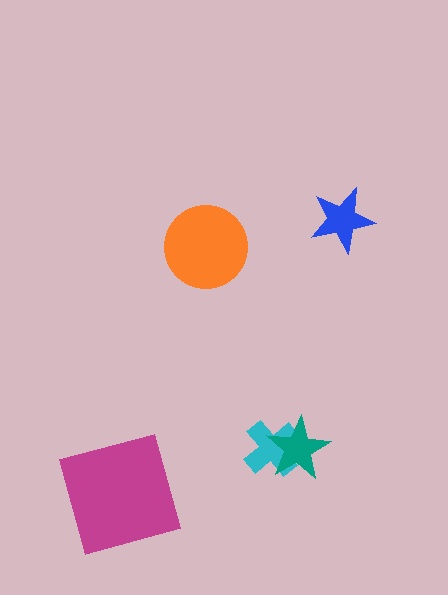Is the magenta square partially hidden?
No, no other shape covers it.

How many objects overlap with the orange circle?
0 objects overlap with the orange circle.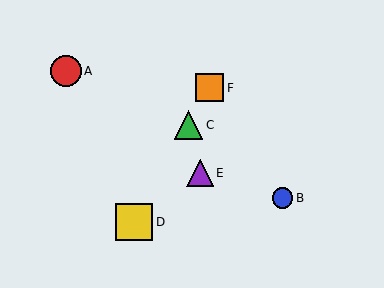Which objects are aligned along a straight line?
Objects C, D, F are aligned along a straight line.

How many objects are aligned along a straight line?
3 objects (C, D, F) are aligned along a straight line.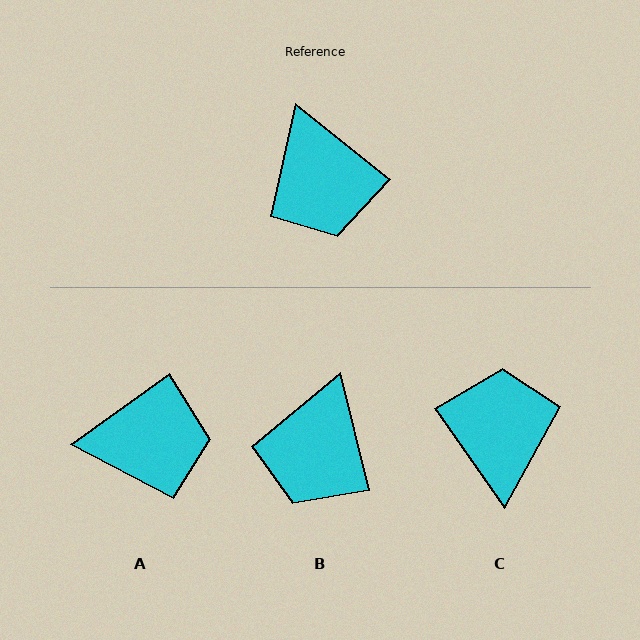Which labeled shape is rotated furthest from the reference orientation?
C, about 164 degrees away.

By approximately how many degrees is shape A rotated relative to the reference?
Approximately 75 degrees counter-clockwise.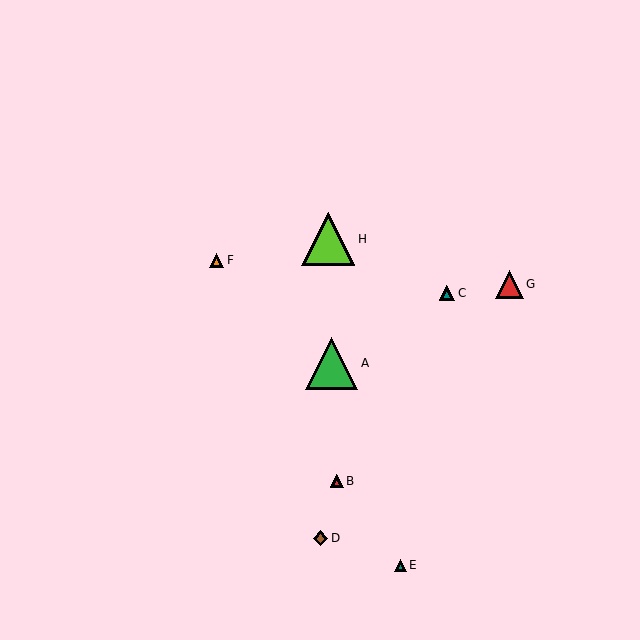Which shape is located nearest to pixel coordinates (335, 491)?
The red triangle (labeled B) at (337, 481) is nearest to that location.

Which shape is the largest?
The lime triangle (labeled H) is the largest.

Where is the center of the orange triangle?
The center of the orange triangle is at (217, 260).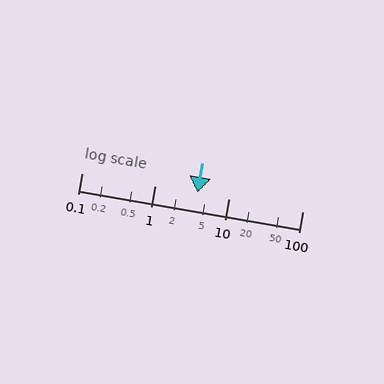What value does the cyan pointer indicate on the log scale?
The pointer indicates approximately 3.7.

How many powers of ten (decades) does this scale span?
The scale spans 3 decades, from 0.1 to 100.